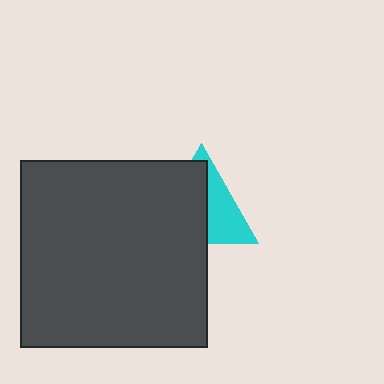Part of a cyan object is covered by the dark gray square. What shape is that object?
It is a triangle.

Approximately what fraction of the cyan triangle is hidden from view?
Roughly 58% of the cyan triangle is hidden behind the dark gray square.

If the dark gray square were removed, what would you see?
You would see the complete cyan triangle.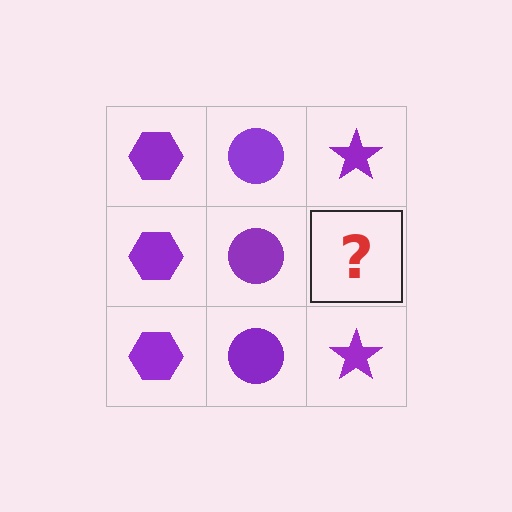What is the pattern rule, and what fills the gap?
The rule is that each column has a consistent shape. The gap should be filled with a purple star.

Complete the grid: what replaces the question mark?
The question mark should be replaced with a purple star.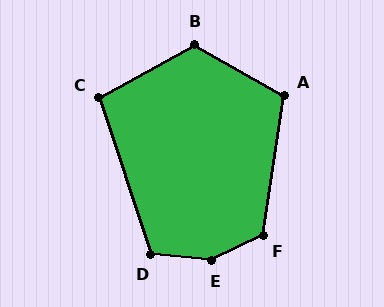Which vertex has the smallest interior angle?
C, at approximately 101 degrees.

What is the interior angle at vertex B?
Approximately 122 degrees (obtuse).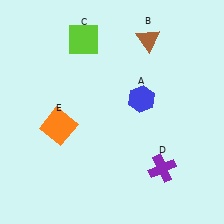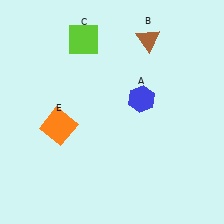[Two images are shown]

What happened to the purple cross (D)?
The purple cross (D) was removed in Image 2. It was in the bottom-right area of Image 1.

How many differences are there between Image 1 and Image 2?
There is 1 difference between the two images.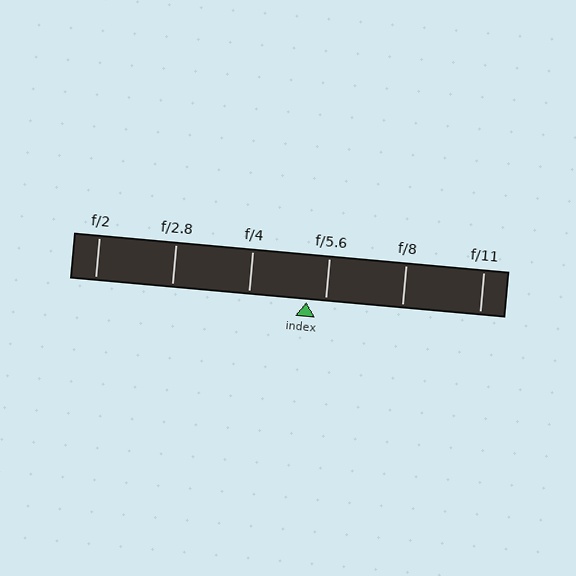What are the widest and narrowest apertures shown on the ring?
The widest aperture shown is f/2 and the narrowest is f/11.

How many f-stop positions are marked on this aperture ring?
There are 6 f-stop positions marked.